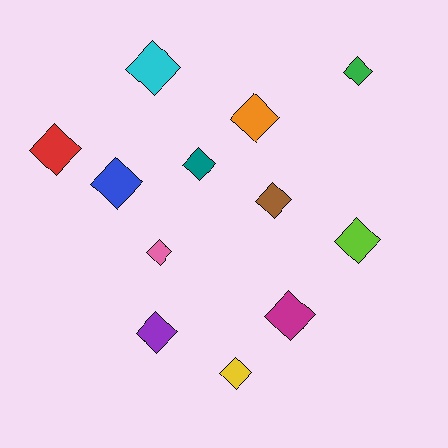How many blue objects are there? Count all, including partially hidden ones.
There is 1 blue object.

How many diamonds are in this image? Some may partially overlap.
There are 12 diamonds.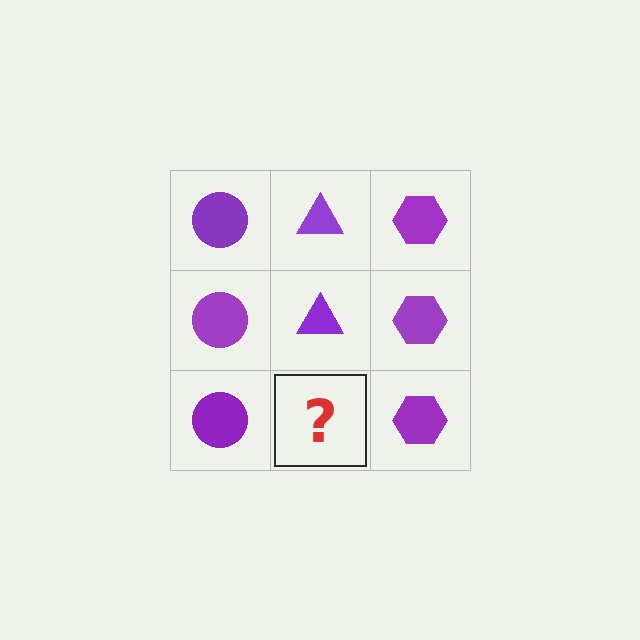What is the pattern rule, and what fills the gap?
The rule is that each column has a consistent shape. The gap should be filled with a purple triangle.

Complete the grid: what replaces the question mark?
The question mark should be replaced with a purple triangle.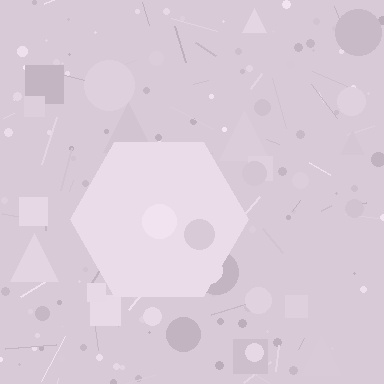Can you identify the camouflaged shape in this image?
The camouflaged shape is a hexagon.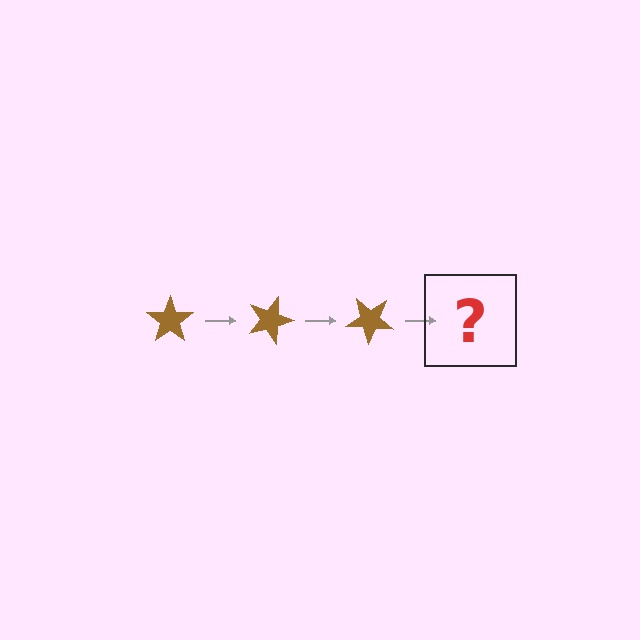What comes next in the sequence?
The next element should be a brown star rotated 60 degrees.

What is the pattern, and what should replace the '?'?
The pattern is that the star rotates 20 degrees each step. The '?' should be a brown star rotated 60 degrees.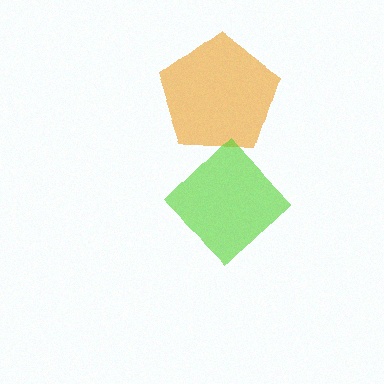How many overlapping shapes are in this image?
There are 2 overlapping shapes in the image.